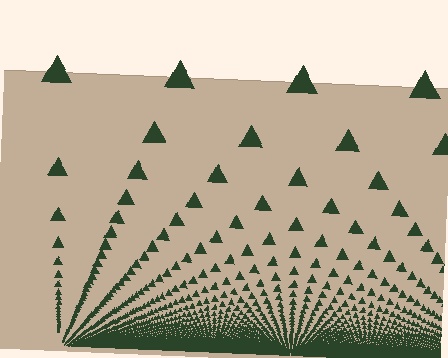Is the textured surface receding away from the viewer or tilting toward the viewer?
The surface appears to tilt toward the viewer. Texture elements get larger and sparser toward the top.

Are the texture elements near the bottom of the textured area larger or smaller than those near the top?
Smaller. The gradient is inverted — elements near the bottom are smaller and denser.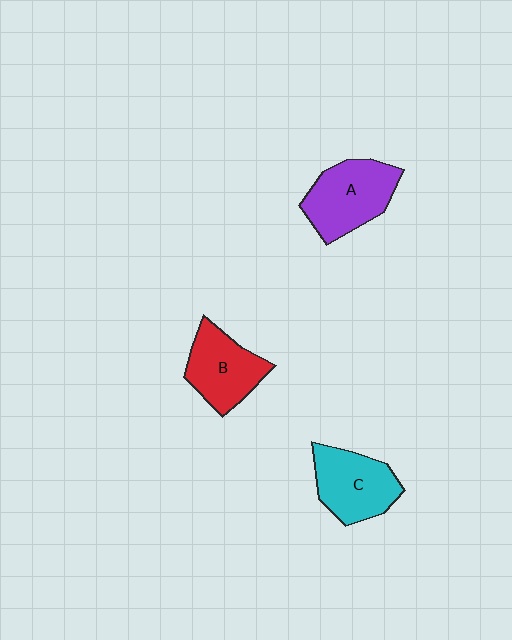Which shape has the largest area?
Shape A (purple).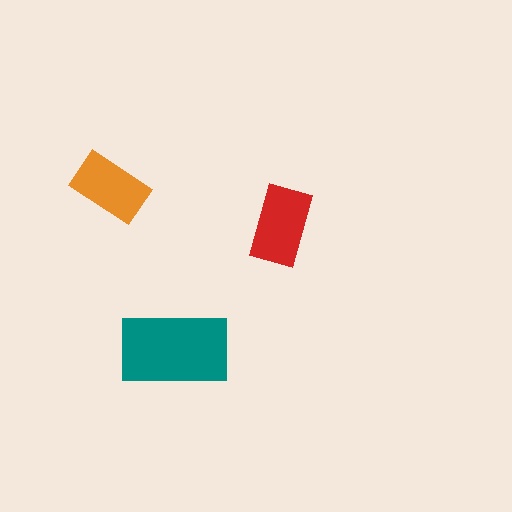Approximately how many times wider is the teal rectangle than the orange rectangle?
About 1.5 times wider.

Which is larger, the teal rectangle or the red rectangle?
The teal one.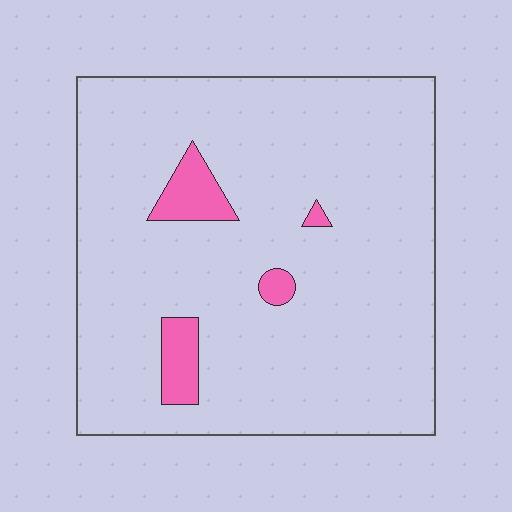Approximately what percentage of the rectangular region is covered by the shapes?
Approximately 5%.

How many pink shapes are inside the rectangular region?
4.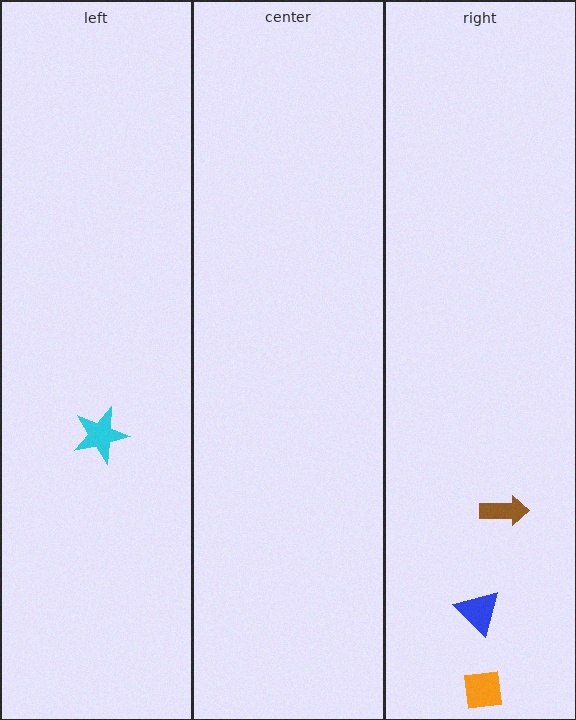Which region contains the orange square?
The right region.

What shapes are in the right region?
The orange square, the brown arrow, the blue triangle.